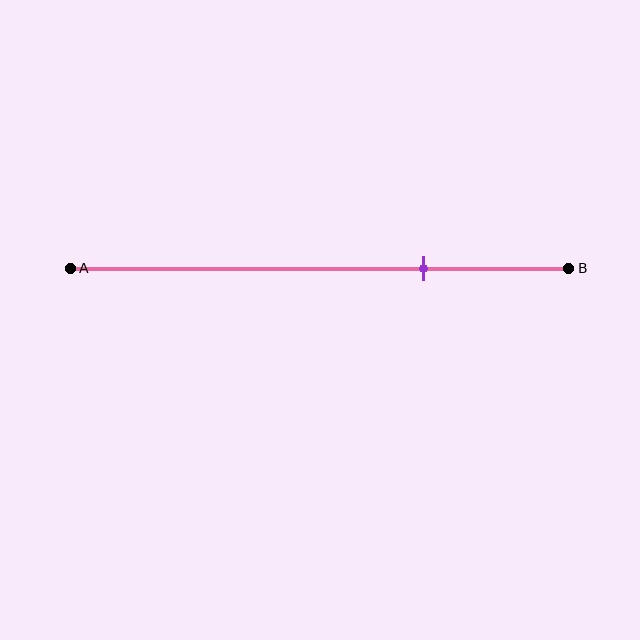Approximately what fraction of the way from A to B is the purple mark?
The purple mark is approximately 70% of the way from A to B.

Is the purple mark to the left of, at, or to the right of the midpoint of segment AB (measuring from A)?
The purple mark is to the right of the midpoint of segment AB.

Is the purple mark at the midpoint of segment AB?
No, the mark is at about 70% from A, not at the 50% midpoint.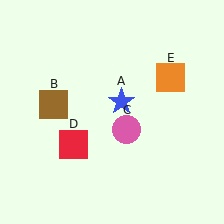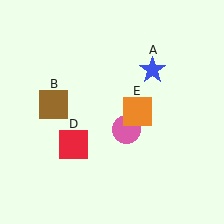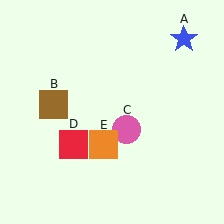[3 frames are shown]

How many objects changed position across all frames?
2 objects changed position: blue star (object A), orange square (object E).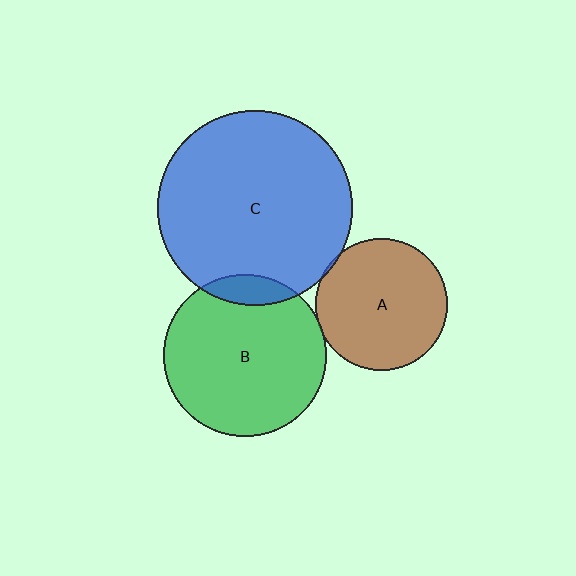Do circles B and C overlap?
Yes.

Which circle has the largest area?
Circle C (blue).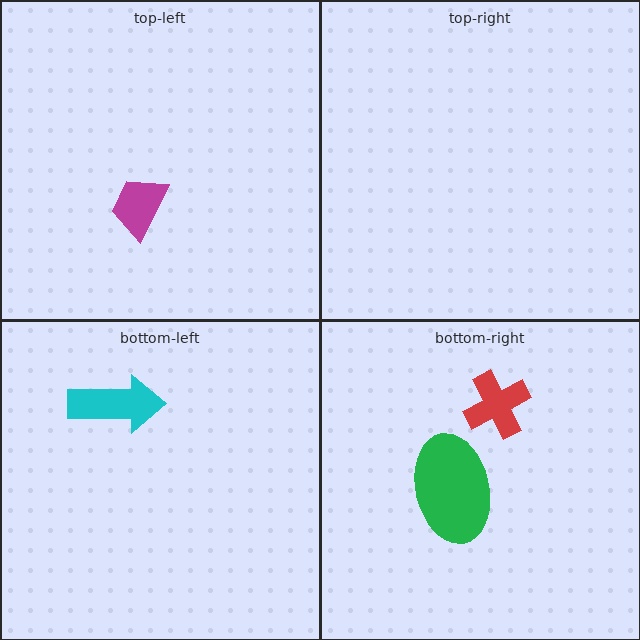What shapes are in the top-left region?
The magenta trapezoid.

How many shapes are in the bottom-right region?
2.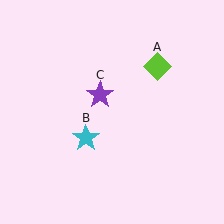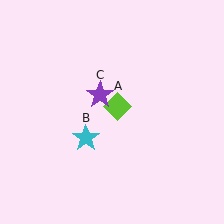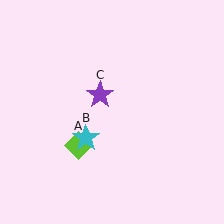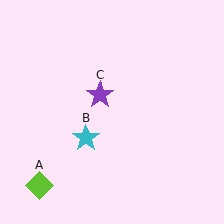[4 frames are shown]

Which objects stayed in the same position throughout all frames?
Cyan star (object B) and purple star (object C) remained stationary.